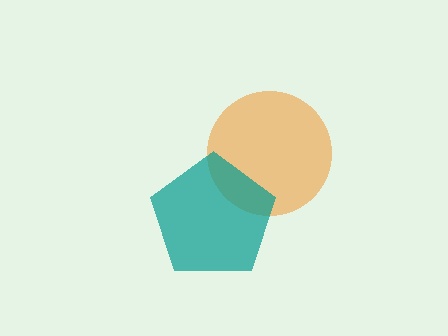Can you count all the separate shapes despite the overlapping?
Yes, there are 2 separate shapes.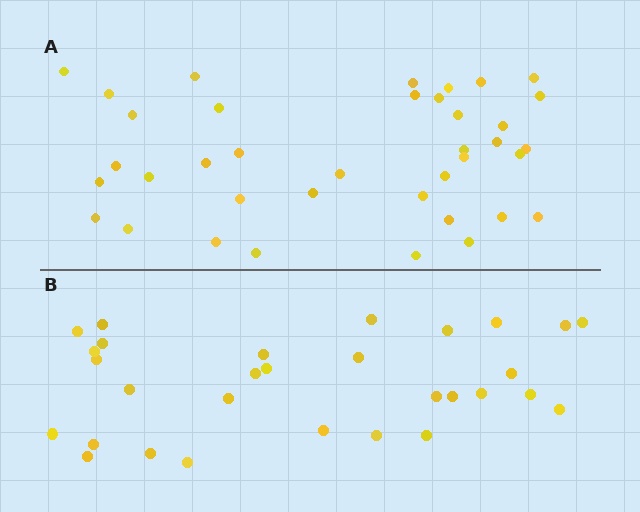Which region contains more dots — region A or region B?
Region A (the top region) has more dots.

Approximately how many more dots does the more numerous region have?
Region A has roughly 8 or so more dots than region B.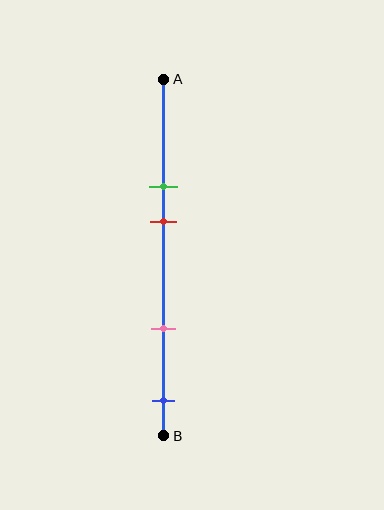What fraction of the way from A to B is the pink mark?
The pink mark is approximately 70% (0.7) of the way from A to B.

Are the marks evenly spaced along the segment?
No, the marks are not evenly spaced.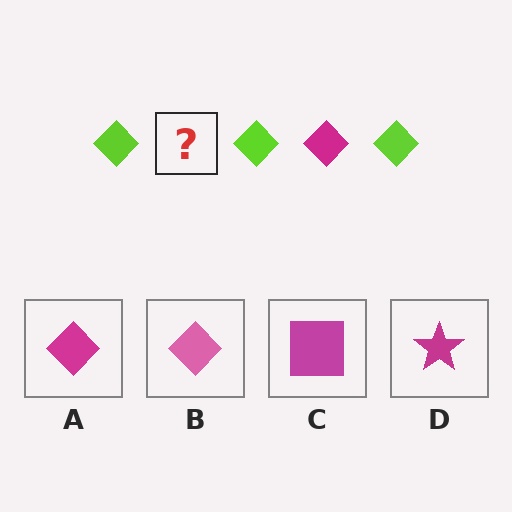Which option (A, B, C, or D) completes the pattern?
A.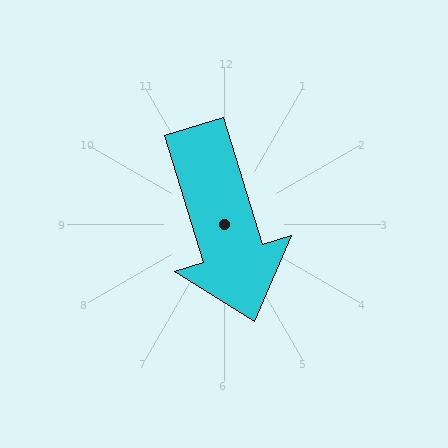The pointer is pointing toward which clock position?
Roughly 5 o'clock.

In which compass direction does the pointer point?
South.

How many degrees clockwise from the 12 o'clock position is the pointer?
Approximately 163 degrees.